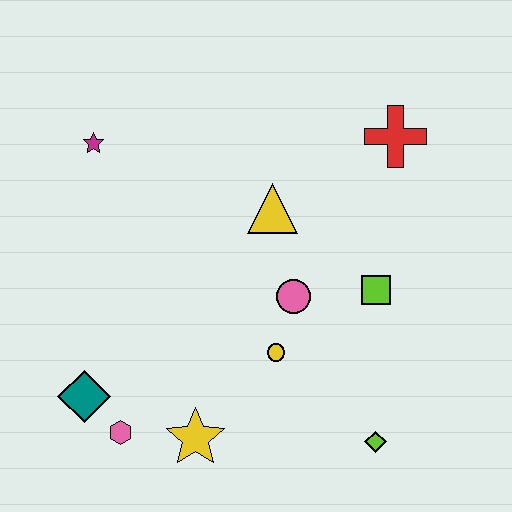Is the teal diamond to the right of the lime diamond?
No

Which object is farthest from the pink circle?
The magenta star is farthest from the pink circle.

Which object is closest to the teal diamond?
The pink hexagon is closest to the teal diamond.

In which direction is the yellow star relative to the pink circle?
The yellow star is below the pink circle.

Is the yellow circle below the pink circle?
Yes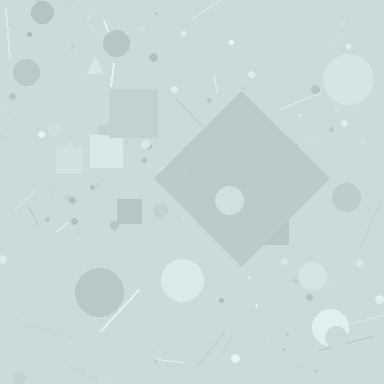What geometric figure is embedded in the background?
A diamond is embedded in the background.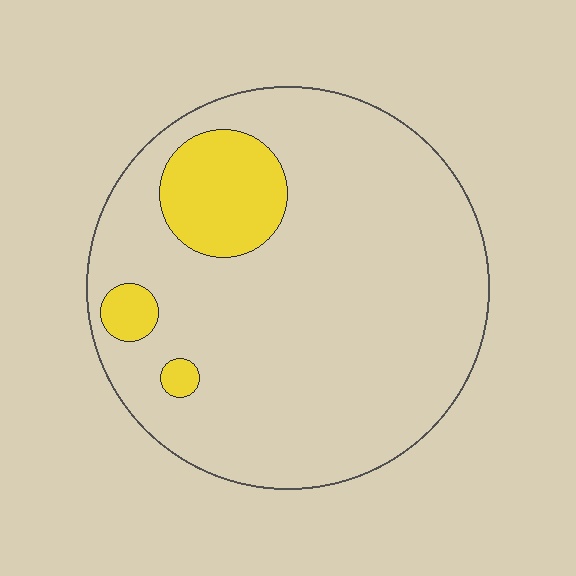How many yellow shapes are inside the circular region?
3.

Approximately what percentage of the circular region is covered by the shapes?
Approximately 15%.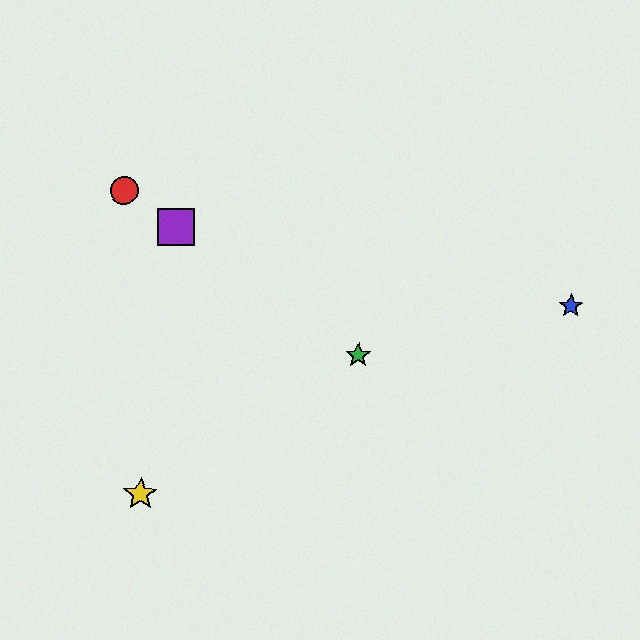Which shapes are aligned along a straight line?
The red circle, the green star, the purple square are aligned along a straight line.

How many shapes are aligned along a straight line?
3 shapes (the red circle, the green star, the purple square) are aligned along a straight line.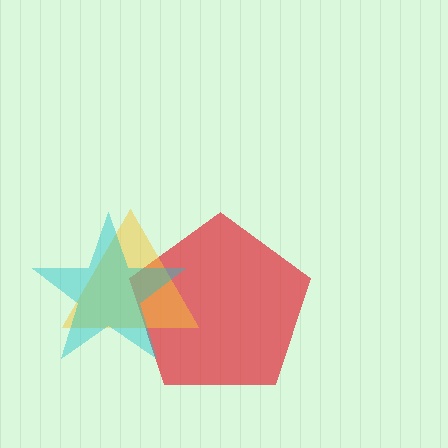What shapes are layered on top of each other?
The layered shapes are: a red pentagon, a yellow triangle, a cyan star.